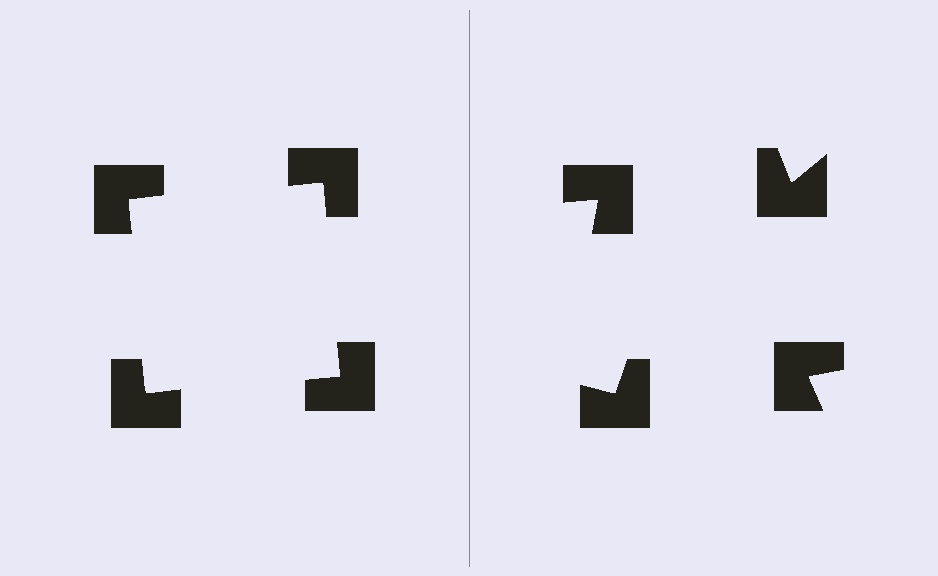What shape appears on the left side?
An illusory square.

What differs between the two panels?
The notched squares are positioned identically on both sides; only the wedge orientations differ. On the left they align to a square; on the right they are misaligned.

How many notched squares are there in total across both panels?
8 — 4 on each side.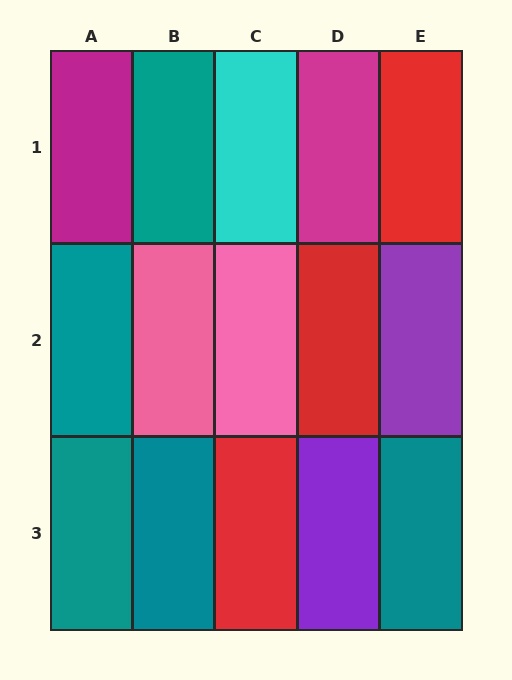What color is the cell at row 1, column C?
Cyan.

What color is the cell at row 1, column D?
Magenta.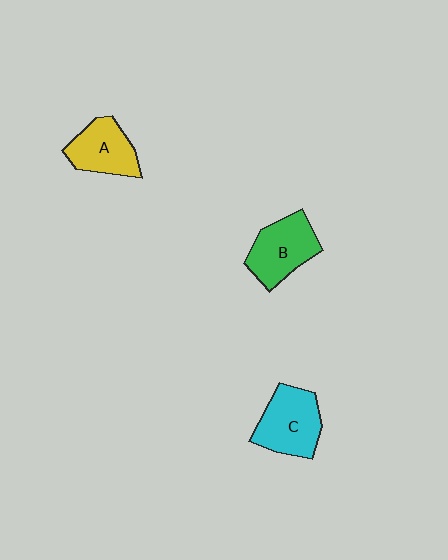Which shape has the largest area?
Shape C (cyan).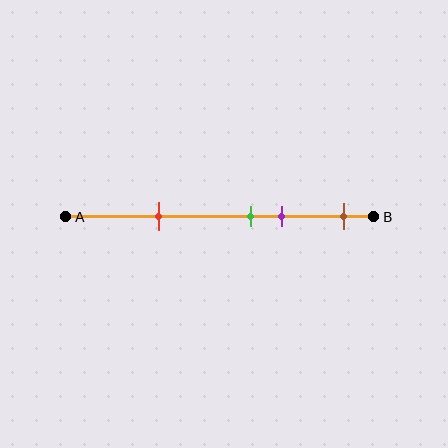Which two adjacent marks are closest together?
The green and purple marks are the closest adjacent pair.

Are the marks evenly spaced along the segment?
No, the marks are not evenly spaced.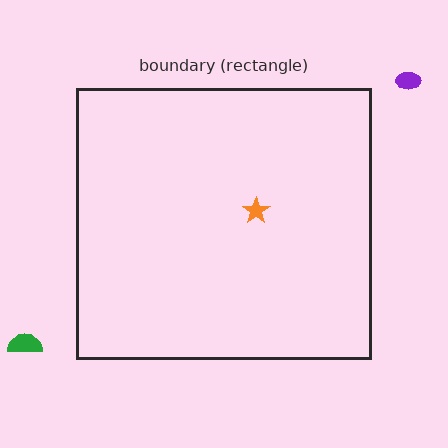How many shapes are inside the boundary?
1 inside, 2 outside.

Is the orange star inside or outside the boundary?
Inside.